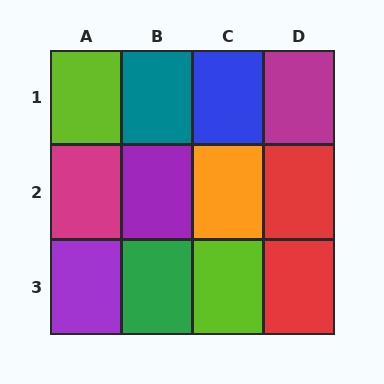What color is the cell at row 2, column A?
Magenta.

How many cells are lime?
2 cells are lime.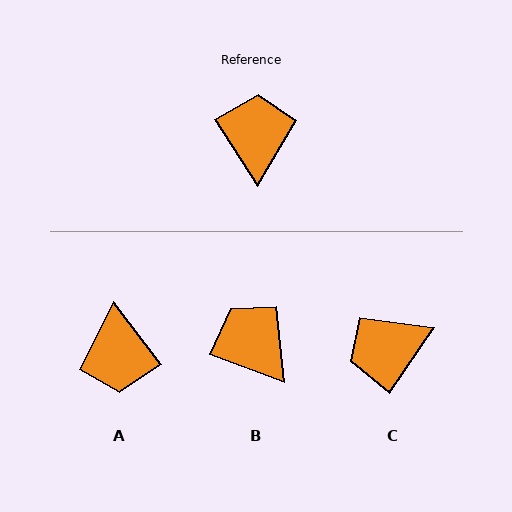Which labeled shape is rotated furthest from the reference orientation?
A, about 176 degrees away.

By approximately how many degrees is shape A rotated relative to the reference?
Approximately 176 degrees clockwise.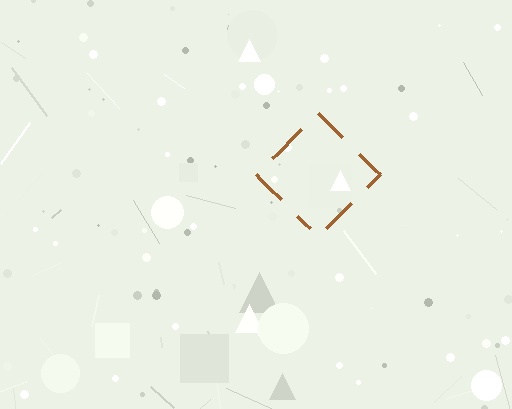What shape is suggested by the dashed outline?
The dashed outline suggests a diamond.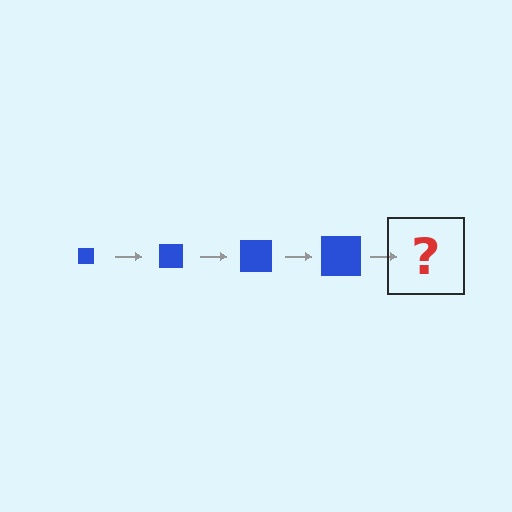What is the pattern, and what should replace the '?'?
The pattern is that the square gets progressively larger each step. The '?' should be a blue square, larger than the previous one.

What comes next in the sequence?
The next element should be a blue square, larger than the previous one.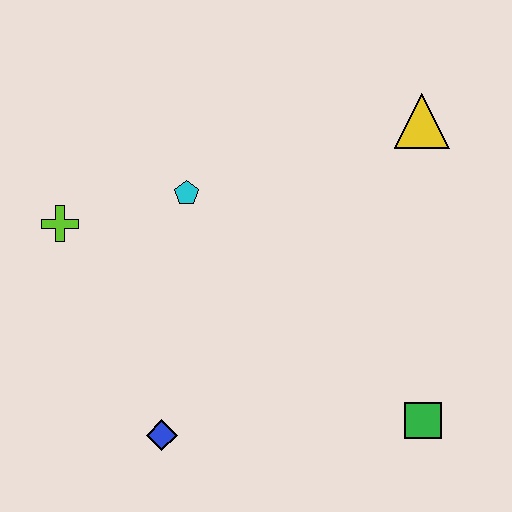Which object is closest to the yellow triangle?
The cyan pentagon is closest to the yellow triangle.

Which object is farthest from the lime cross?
The green square is farthest from the lime cross.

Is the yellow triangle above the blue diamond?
Yes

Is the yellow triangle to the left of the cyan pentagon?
No